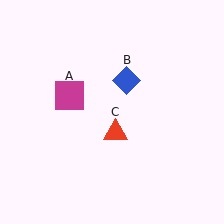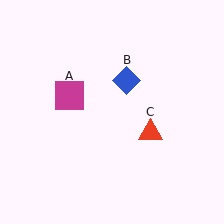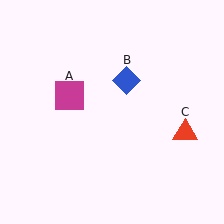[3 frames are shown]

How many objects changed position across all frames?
1 object changed position: red triangle (object C).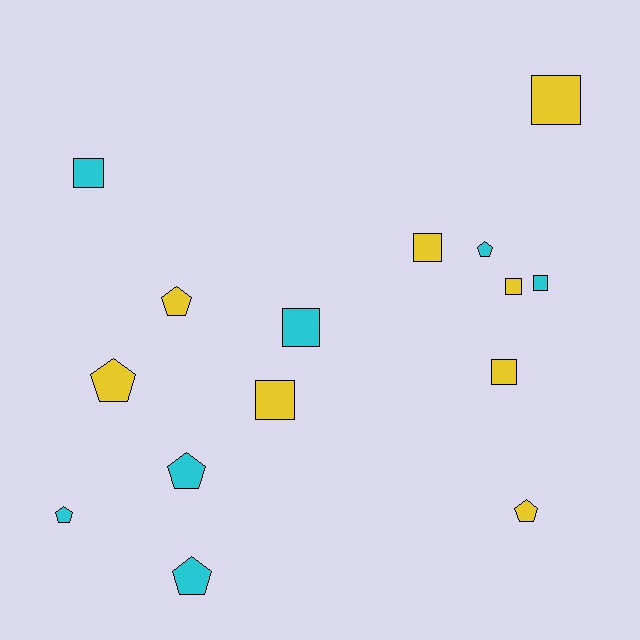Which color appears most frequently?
Yellow, with 8 objects.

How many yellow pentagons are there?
There are 3 yellow pentagons.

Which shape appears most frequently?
Square, with 8 objects.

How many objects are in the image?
There are 15 objects.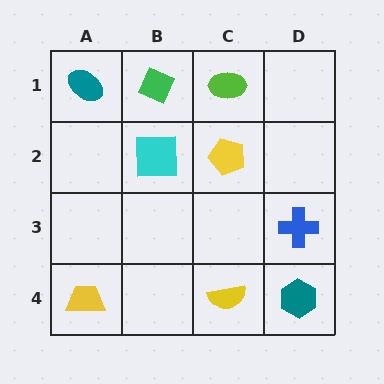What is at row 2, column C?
A yellow pentagon.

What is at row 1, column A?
A teal ellipse.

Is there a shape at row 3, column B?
No, that cell is empty.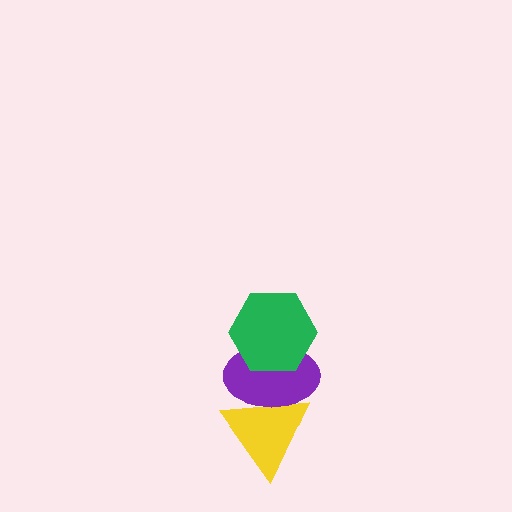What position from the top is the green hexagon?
The green hexagon is 1st from the top.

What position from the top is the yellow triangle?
The yellow triangle is 3rd from the top.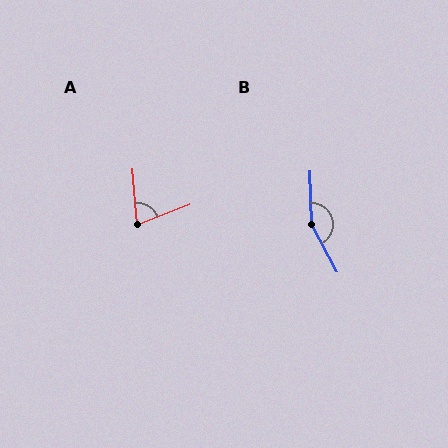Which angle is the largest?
B, at approximately 153 degrees.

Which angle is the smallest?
A, at approximately 73 degrees.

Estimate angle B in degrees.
Approximately 153 degrees.